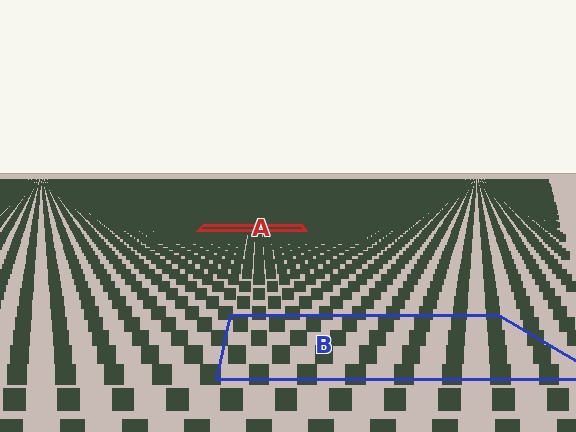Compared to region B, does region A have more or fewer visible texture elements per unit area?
Region A has more texture elements per unit area — they are packed more densely because it is farther away.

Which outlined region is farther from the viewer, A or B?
Region A is farther from the viewer — the texture elements inside it appear smaller and more densely packed.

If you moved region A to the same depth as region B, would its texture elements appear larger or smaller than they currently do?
They would appear larger. At a closer depth, the same texture elements are projected at a bigger on-screen size.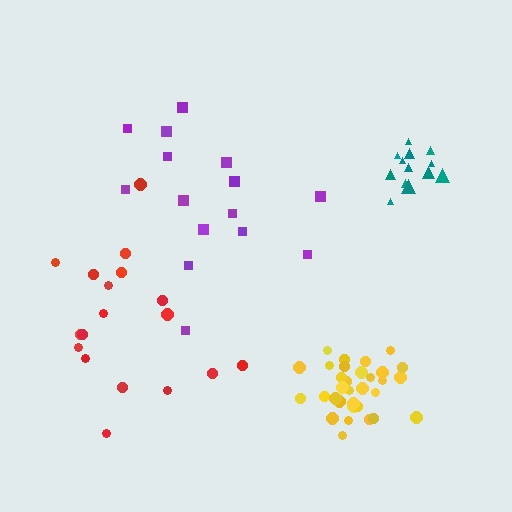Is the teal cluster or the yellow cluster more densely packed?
Yellow.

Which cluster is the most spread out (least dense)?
Purple.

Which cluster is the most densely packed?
Yellow.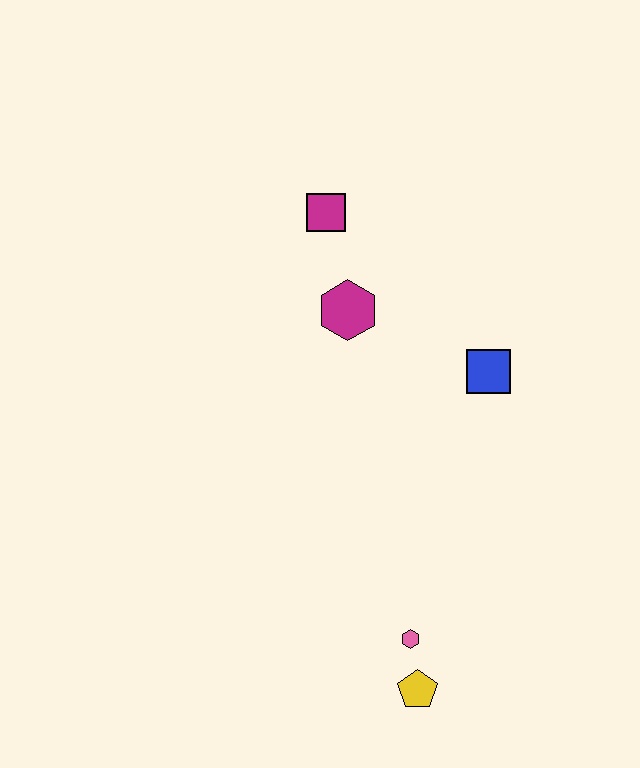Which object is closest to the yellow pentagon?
The pink hexagon is closest to the yellow pentagon.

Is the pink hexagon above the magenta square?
No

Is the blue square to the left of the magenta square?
No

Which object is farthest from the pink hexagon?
The magenta square is farthest from the pink hexagon.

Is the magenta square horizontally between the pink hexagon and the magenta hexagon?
No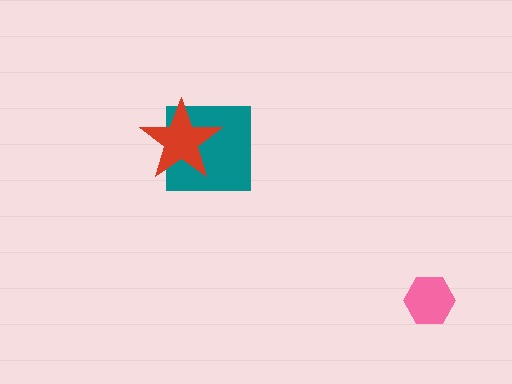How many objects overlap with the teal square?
1 object overlaps with the teal square.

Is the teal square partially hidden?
Yes, it is partially covered by another shape.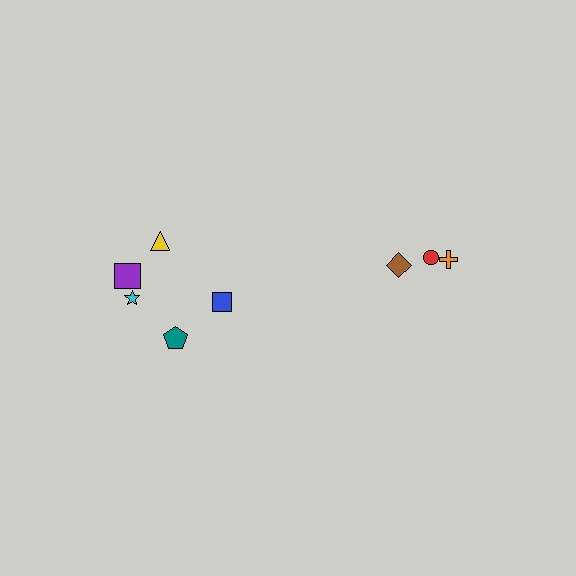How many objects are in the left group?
There are 5 objects.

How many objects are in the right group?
There are 3 objects.